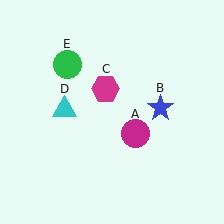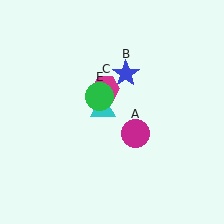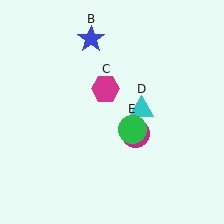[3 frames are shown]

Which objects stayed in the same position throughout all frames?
Magenta circle (object A) and magenta hexagon (object C) remained stationary.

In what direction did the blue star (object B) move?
The blue star (object B) moved up and to the left.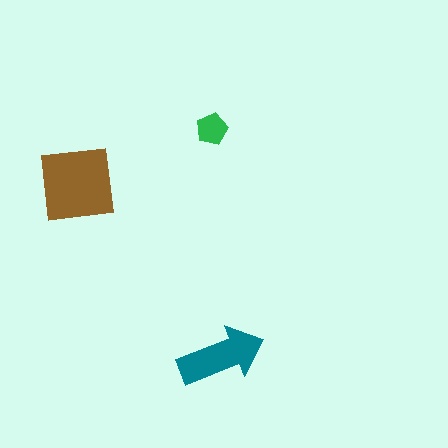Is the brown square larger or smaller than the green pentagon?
Larger.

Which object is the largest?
The brown square.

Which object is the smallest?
The green pentagon.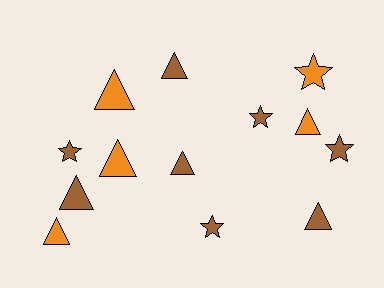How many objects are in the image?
There are 13 objects.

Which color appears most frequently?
Brown, with 8 objects.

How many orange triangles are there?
There are 4 orange triangles.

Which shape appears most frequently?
Triangle, with 8 objects.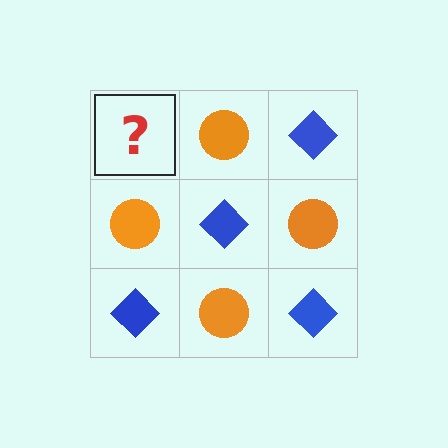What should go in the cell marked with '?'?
The missing cell should contain a blue diamond.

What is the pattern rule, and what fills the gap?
The rule is that it alternates blue diamond and orange circle in a checkerboard pattern. The gap should be filled with a blue diamond.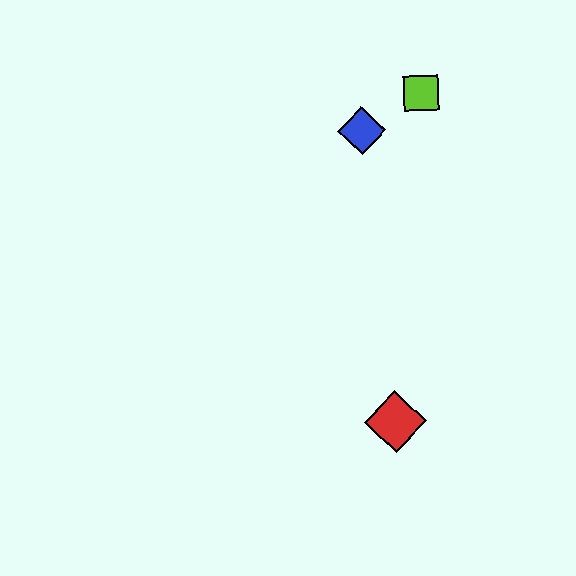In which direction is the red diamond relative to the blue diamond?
The red diamond is below the blue diamond.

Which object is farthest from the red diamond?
The lime square is farthest from the red diamond.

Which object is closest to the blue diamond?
The lime square is closest to the blue diamond.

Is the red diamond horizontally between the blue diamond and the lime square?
Yes